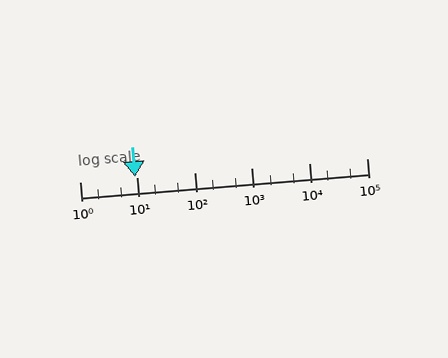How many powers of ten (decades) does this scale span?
The scale spans 5 decades, from 1 to 100000.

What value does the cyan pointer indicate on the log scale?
The pointer indicates approximately 9.3.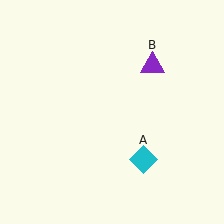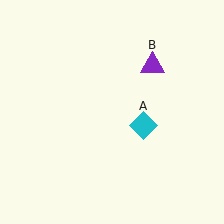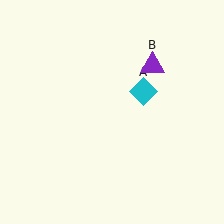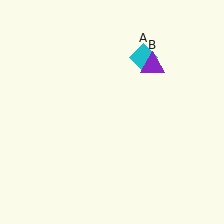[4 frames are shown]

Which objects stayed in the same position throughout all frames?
Purple triangle (object B) remained stationary.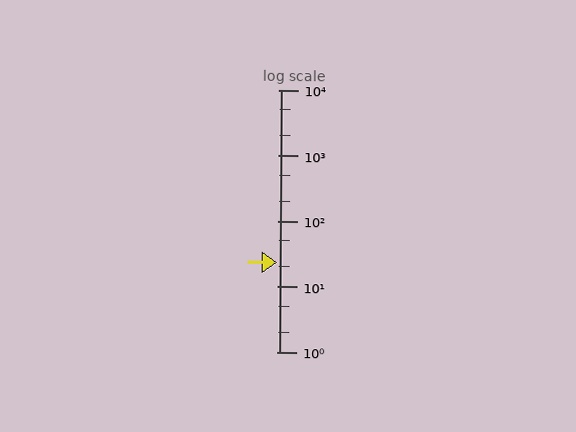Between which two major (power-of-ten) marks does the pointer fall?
The pointer is between 10 and 100.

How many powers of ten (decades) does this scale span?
The scale spans 4 decades, from 1 to 10000.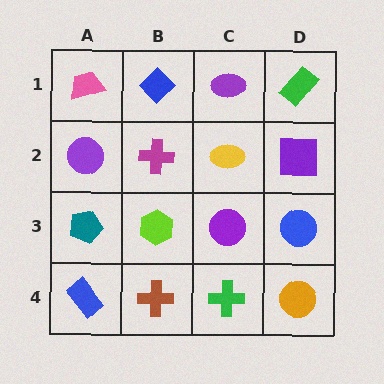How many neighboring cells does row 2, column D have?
3.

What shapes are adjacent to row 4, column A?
A teal pentagon (row 3, column A), a brown cross (row 4, column B).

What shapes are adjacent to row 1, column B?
A magenta cross (row 2, column B), a pink trapezoid (row 1, column A), a purple ellipse (row 1, column C).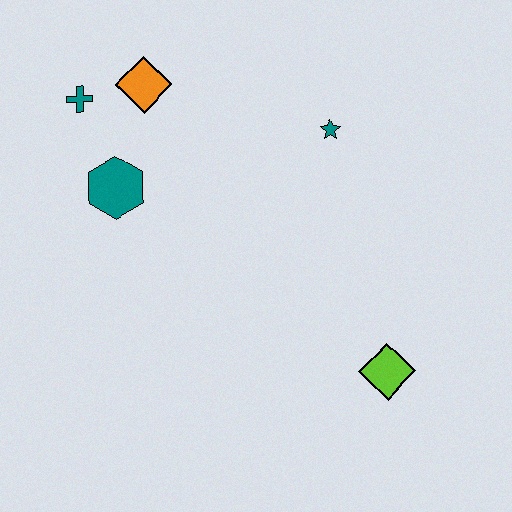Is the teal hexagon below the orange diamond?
Yes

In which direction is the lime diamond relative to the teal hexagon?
The lime diamond is to the right of the teal hexagon.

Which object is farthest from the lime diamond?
The teal cross is farthest from the lime diamond.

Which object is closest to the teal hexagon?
The teal cross is closest to the teal hexagon.